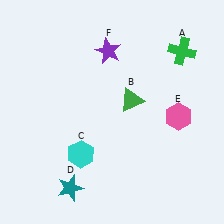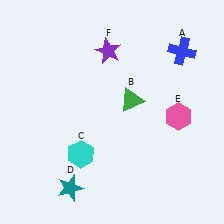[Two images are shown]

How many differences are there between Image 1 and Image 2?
There is 1 difference between the two images.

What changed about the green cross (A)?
In Image 1, A is green. In Image 2, it changed to blue.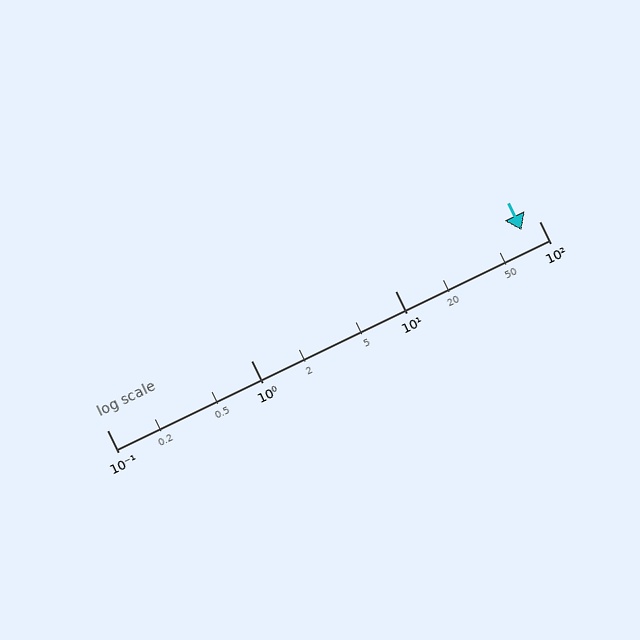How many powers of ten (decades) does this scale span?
The scale spans 3 decades, from 0.1 to 100.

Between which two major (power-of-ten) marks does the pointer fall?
The pointer is between 10 and 100.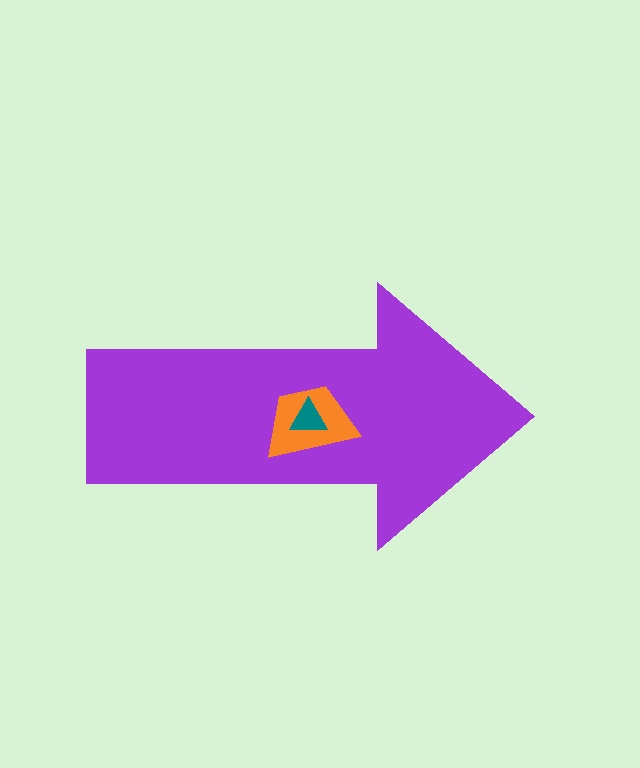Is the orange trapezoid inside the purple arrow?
Yes.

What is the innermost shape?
The teal triangle.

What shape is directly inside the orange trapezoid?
The teal triangle.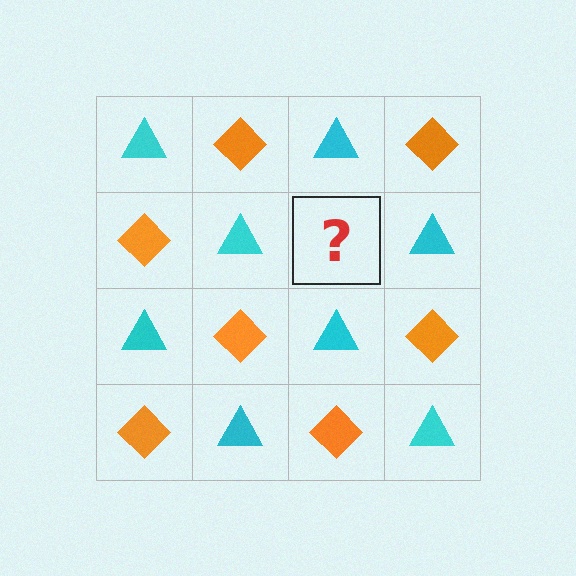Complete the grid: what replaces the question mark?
The question mark should be replaced with an orange diamond.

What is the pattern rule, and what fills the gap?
The rule is that it alternates cyan triangle and orange diamond in a checkerboard pattern. The gap should be filled with an orange diamond.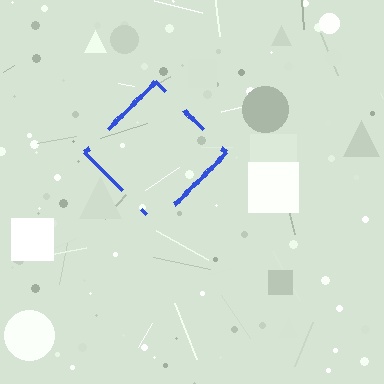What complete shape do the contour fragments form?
The contour fragments form a diamond.